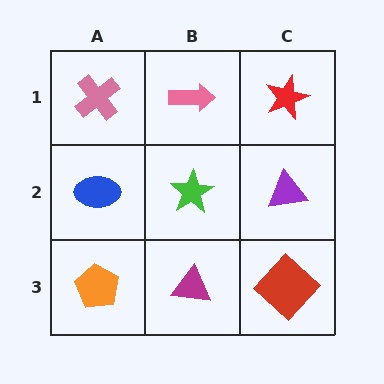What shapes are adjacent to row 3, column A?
A blue ellipse (row 2, column A), a magenta triangle (row 3, column B).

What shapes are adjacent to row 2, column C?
A red star (row 1, column C), a red diamond (row 3, column C), a green star (row 2, column B).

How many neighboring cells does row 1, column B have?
3.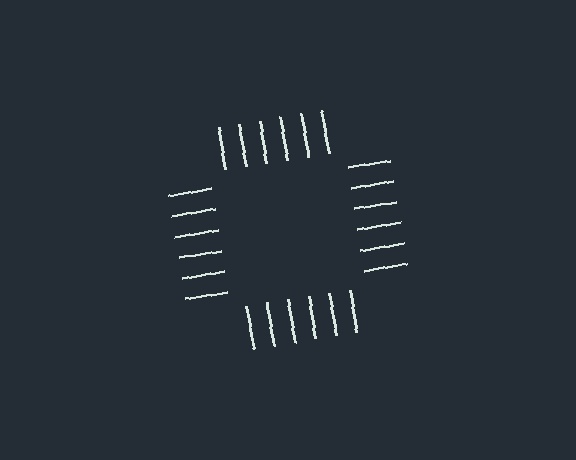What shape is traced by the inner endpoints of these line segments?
An illusory square — the line segments terminate on its edges but no continuous stroke is drawn.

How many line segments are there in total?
24 — 6 along each of the 4 edges.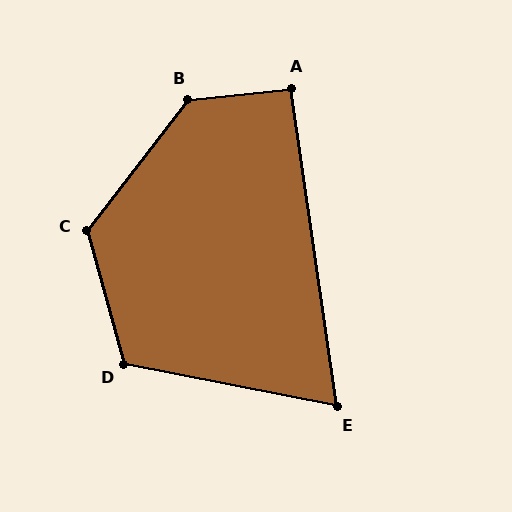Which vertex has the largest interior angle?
B, at approximately 133 degrees.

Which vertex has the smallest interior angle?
E, at approximately 71 degrees.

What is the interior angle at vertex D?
Approximately 116 degrees (obtuse).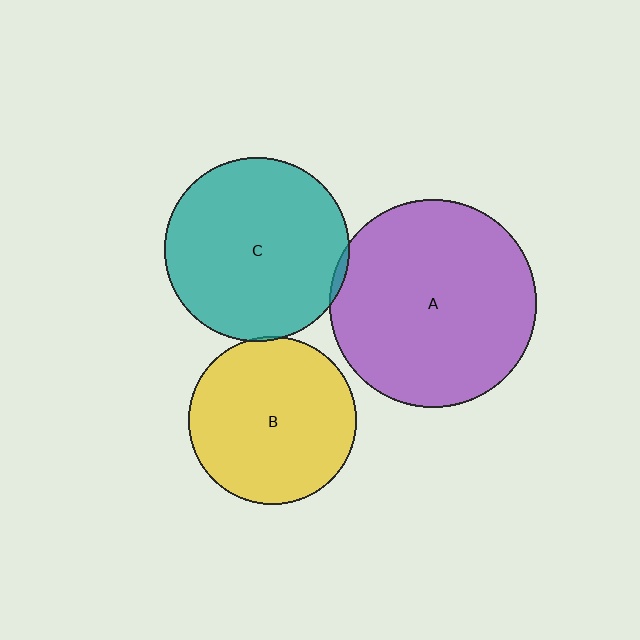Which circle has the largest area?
Circle A (purple).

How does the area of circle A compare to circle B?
Approximately 1.5 times.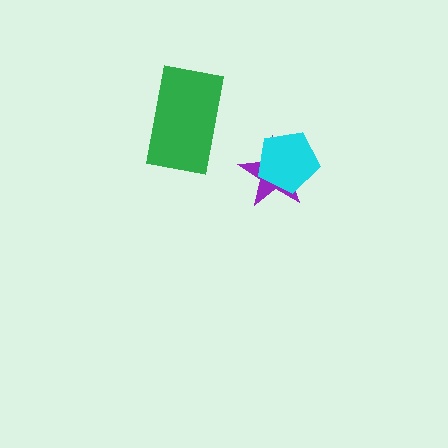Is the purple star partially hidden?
Yes, it is partially covered by another shape.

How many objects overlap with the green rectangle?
0 objects overlap with the green rectangle.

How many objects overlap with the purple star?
1 object overlaps with the purple star.